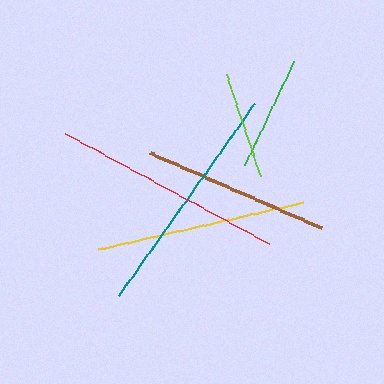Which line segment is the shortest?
The lime line is the shortest at approximately 106 pixels.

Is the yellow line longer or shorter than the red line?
The red line is longer than the yellow line.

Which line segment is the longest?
The teal line is the longest at approximately 235 pixels.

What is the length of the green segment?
The green segment is approximately 115 pixels long.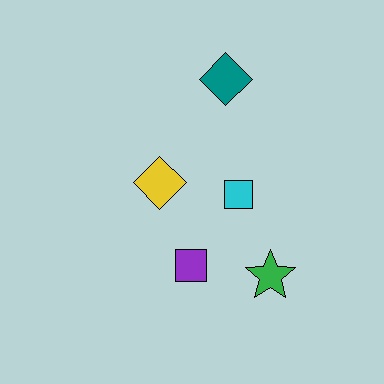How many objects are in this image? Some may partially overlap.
There are 5 objects.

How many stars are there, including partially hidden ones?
There is 1 star.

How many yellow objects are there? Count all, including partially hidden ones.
There is 1 yellow object.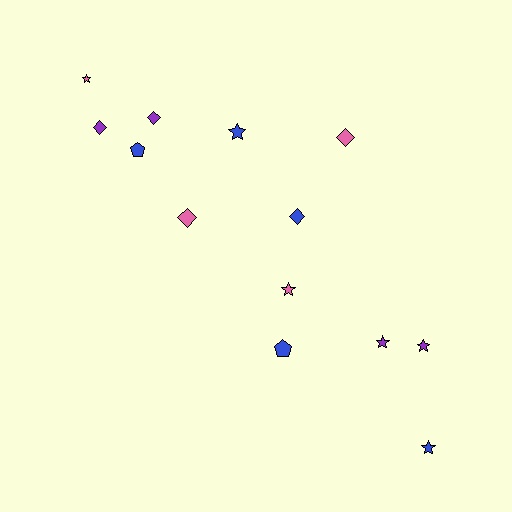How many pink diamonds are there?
There are 2 pink diamonds.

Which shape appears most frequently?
Star, with 6 objects.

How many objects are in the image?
There are 13 objects.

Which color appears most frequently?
Blue, with 5 objects.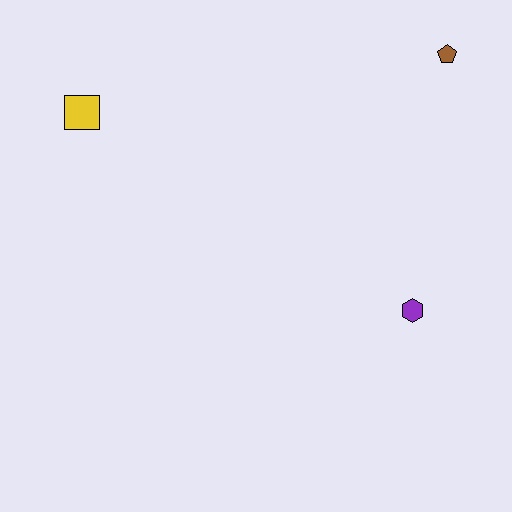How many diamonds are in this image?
There are no diamonds.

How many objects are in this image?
There are 3 objects.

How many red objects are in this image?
There are no red objects.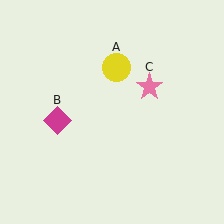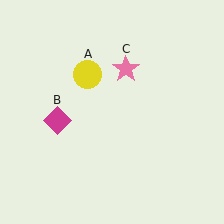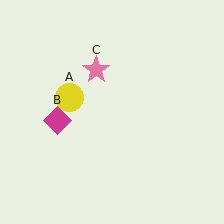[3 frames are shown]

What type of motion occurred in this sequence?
The yellow circle (object A), pink star (object C) rotated counterclockwise around the center of the scene.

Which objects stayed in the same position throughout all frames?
Magenta diamond (object B) remained stationary.